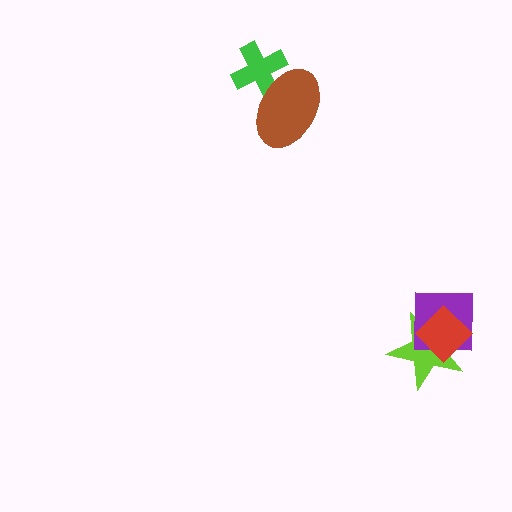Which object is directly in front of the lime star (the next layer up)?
The purple square is directly in front of the lime star.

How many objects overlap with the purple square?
2 objects overlap with the purple square.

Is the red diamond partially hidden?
No, no other shape covers it.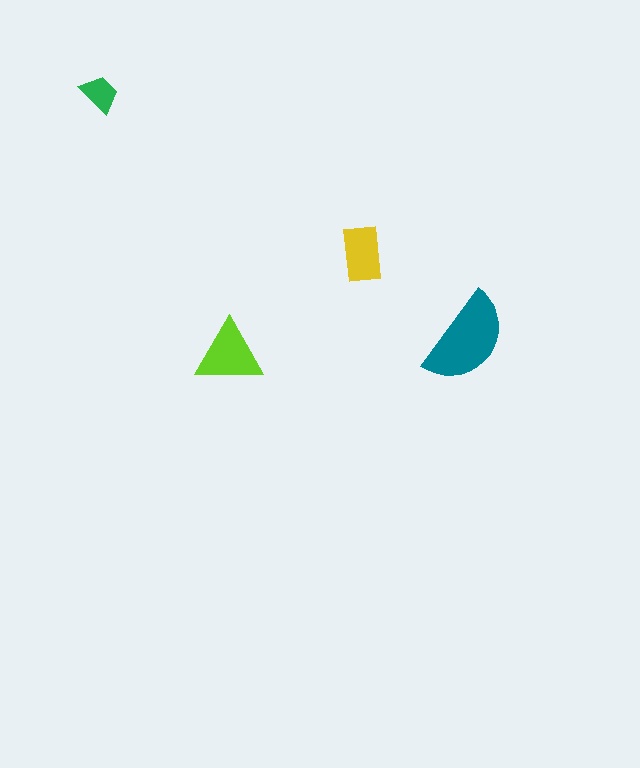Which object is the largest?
The teal semicircle.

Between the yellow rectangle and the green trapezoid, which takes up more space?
The yellow rectangle.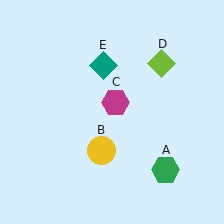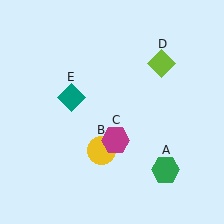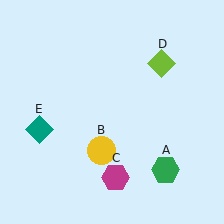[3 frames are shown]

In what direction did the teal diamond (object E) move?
The teal diamond (object E) moved down and to the left.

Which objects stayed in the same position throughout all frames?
Green hexagon (object A) and yellow circle (object B) and lime diamond (object D) remained stationary.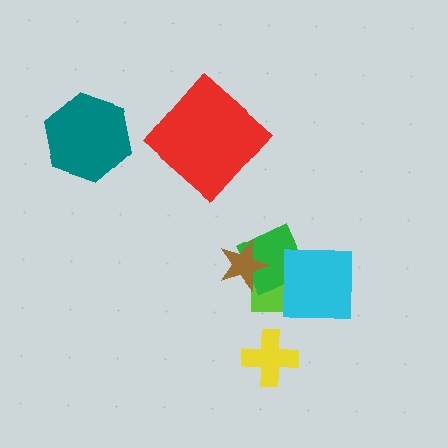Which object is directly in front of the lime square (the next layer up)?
The green diamond is directly in front of the lime square.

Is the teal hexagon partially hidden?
No, no other shape covers it.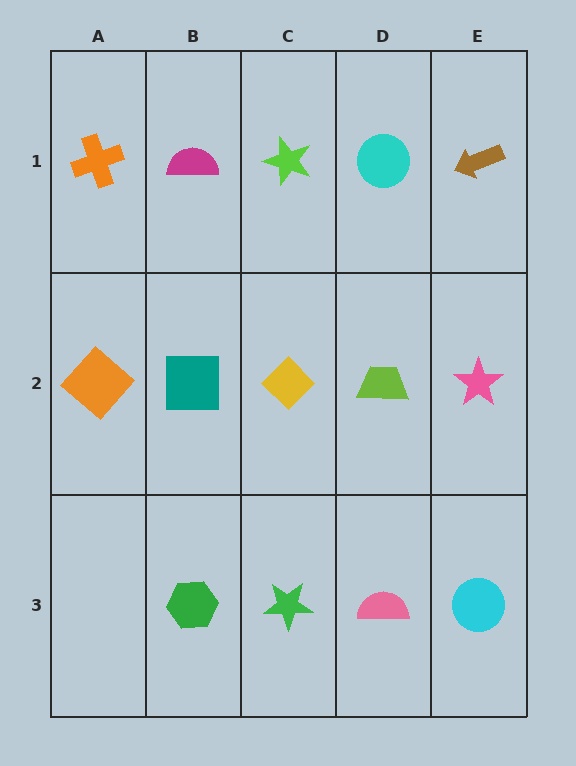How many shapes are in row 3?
4 shapes.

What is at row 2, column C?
A yellow diamond.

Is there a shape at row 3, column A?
No, that cell is empty.